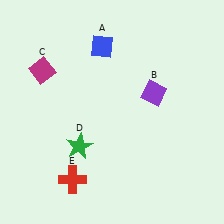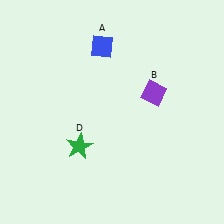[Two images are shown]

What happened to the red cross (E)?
The red cross (E) was removed in Image 2. It was in the bottom-left area of Image 1.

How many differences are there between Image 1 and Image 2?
There are 2 differences between the two images.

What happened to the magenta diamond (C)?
The magenta diamond (C) was removed in Image 2. It was in the top-left area of Image 1.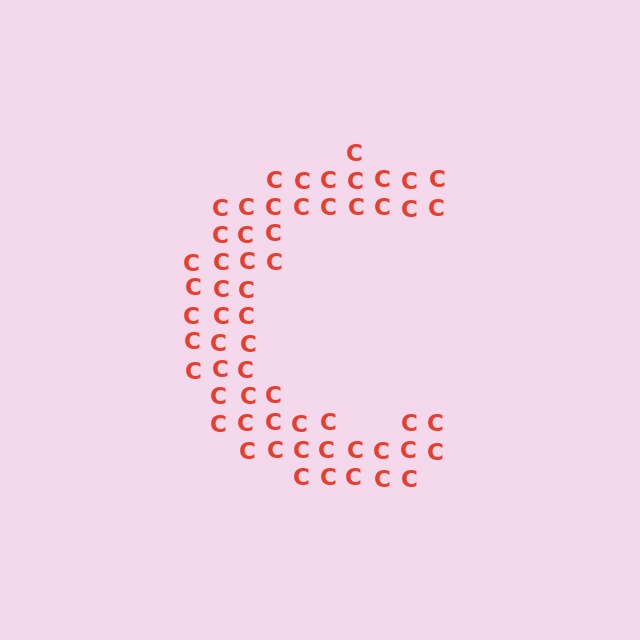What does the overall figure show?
The overall figure shows the letter C.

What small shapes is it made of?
It is made of small letter C's.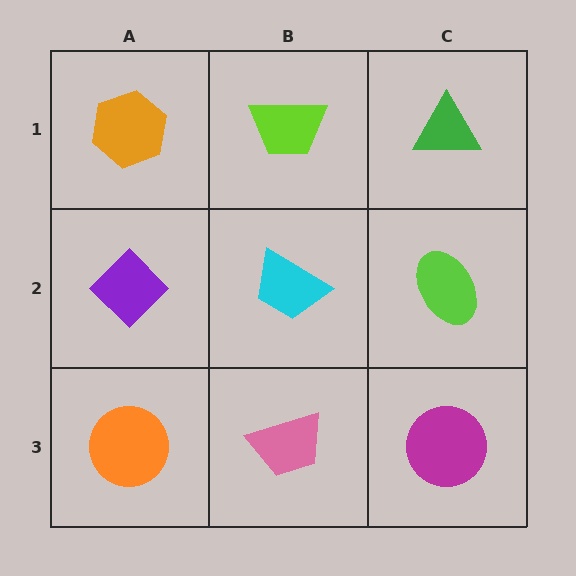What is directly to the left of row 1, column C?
A lime trapezoid.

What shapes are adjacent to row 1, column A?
A purple diamond (row 2, column A), a lime trapezoid (row 1, column B).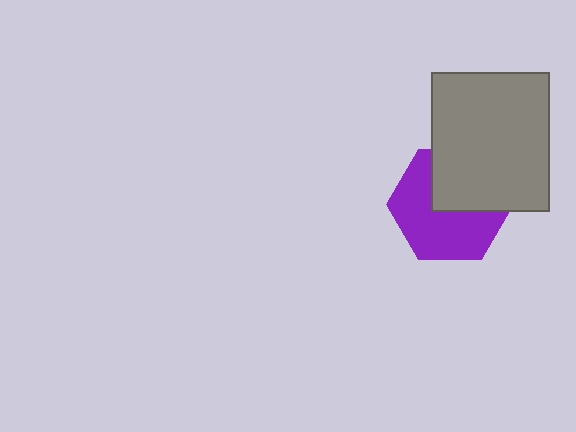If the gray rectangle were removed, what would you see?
You would see the complete purple hexagon.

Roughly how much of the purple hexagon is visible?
About half of it is visible (roughly 60%).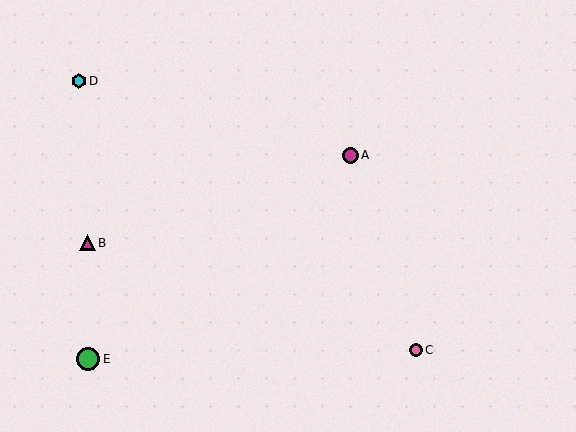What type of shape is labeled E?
Shape E is a green circle.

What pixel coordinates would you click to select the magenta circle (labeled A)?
Click at (350, 155) to select the magenta circle A.